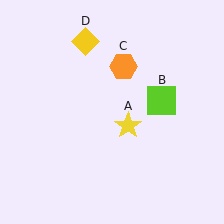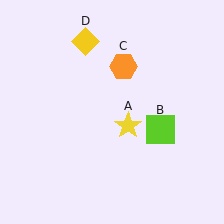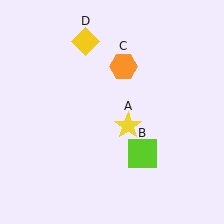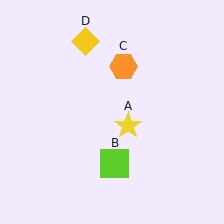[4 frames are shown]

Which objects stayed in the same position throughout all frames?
Yellow star (object A) and orange hexagon (object C) and yellow diamond (object D) remained stationary.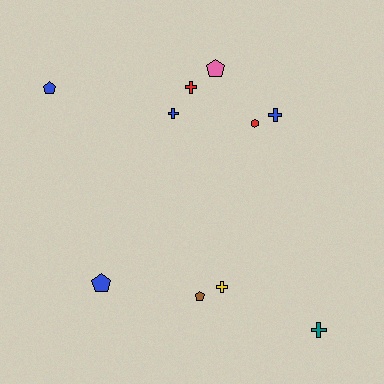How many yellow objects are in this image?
There is 1 yellow object.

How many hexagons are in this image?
There is 1 hexagon.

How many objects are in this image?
There are 10 objects.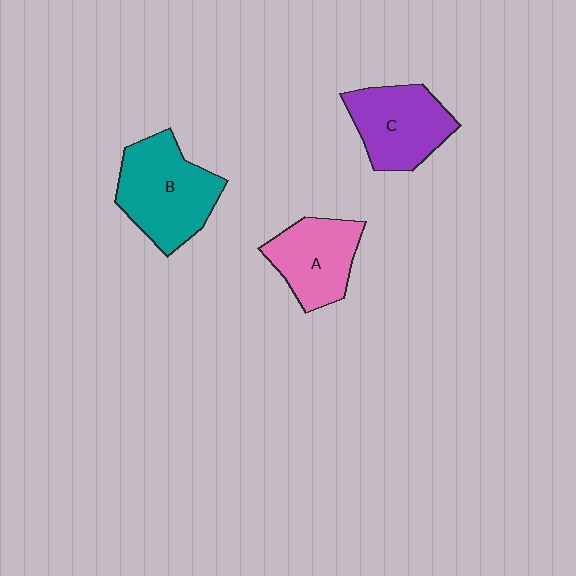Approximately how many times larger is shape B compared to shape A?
Approximately 1.3 times.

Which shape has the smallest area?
Shape A (pink).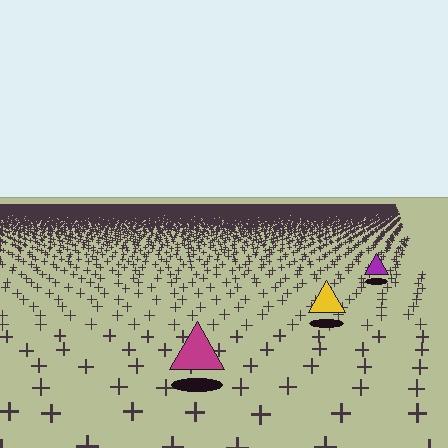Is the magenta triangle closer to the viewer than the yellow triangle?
Yes. The magenta triangle is closer — you can tell from the texture gradient: the ground texture is coarser near it.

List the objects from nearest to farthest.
From nearest to farthest: the magenta triangle, the yellow triangle, the purple triangle.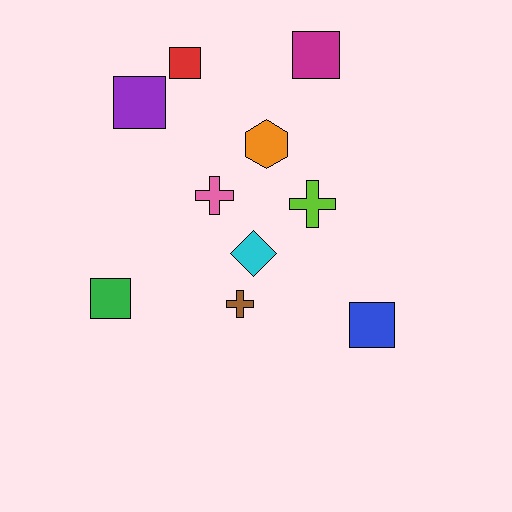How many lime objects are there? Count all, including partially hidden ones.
There is 1 lime object.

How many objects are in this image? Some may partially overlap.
There are 10 objects.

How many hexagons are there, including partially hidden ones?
There is 1 hexagon.